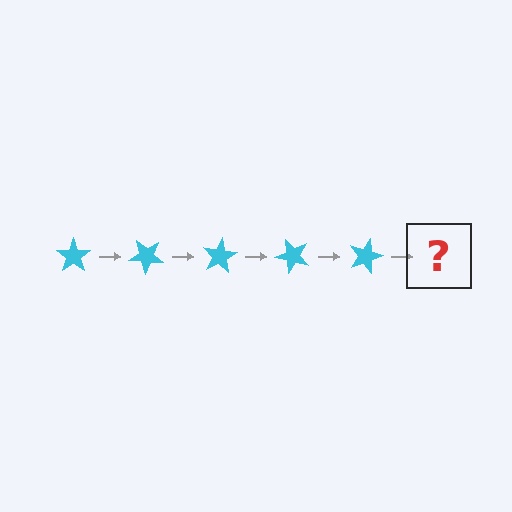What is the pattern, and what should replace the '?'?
The pattern is that the star rotates 40 degrees each step. The '?' should be a cyan star rotated 200 degrees.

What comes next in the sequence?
The next element should be a cyan star rotated 200 degrees.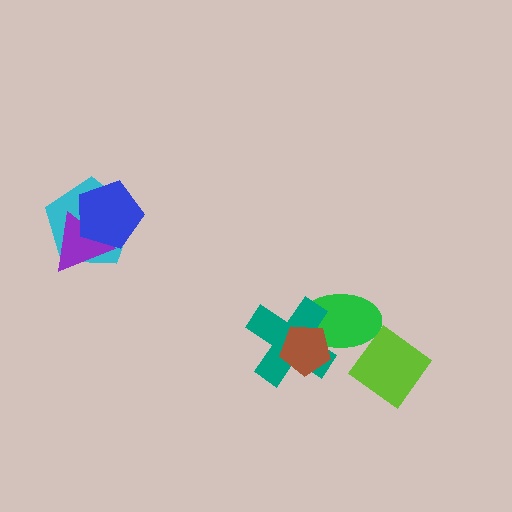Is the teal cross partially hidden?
Yes, it is partially covered by another shape.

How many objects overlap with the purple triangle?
2 objects overlap with the purple triangle.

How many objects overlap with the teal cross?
2 objects overlap with the teal cross.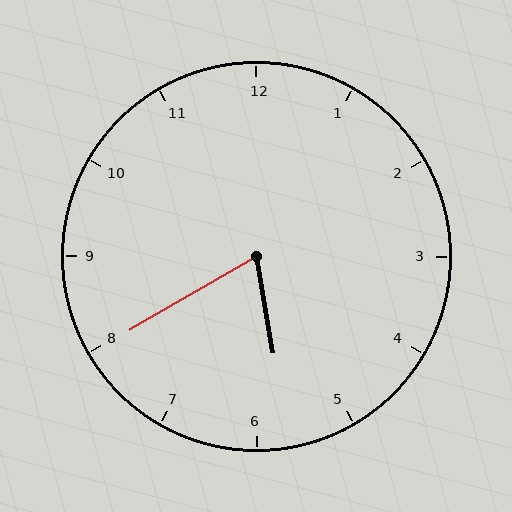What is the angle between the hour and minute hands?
Approximately 70 degrees.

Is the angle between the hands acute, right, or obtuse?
It is acute.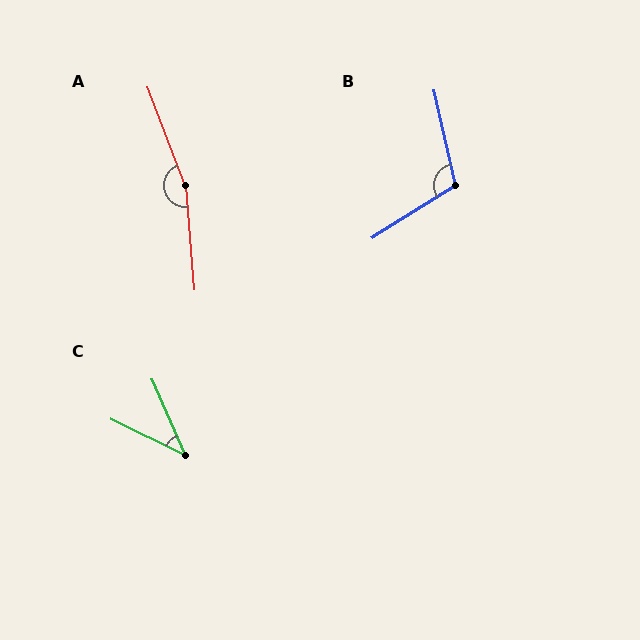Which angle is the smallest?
C, at approximately 41 degrees.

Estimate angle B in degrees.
Approximately 110 degrees.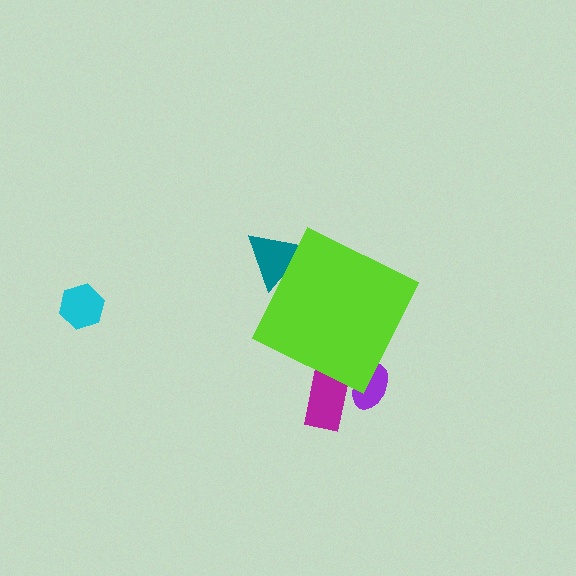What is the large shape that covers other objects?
A lime diamond.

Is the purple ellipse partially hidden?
Yes, the purple ellipse is partially hidden behind the lime diamond.